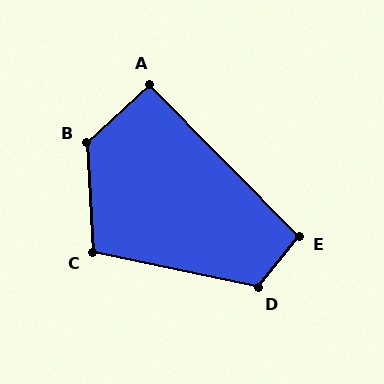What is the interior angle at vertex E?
Approximately 97 degrees (obtuse).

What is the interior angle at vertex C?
Approximately 105 degrees (obtuse).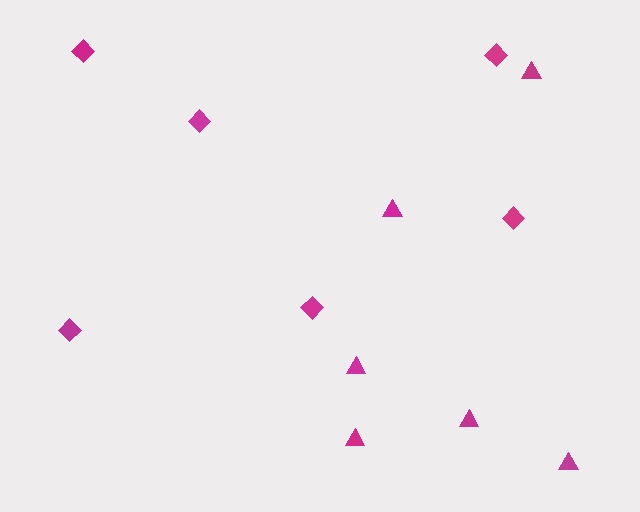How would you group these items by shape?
There are 2 groups: one group of triangles (6) and one group of diamonds (6).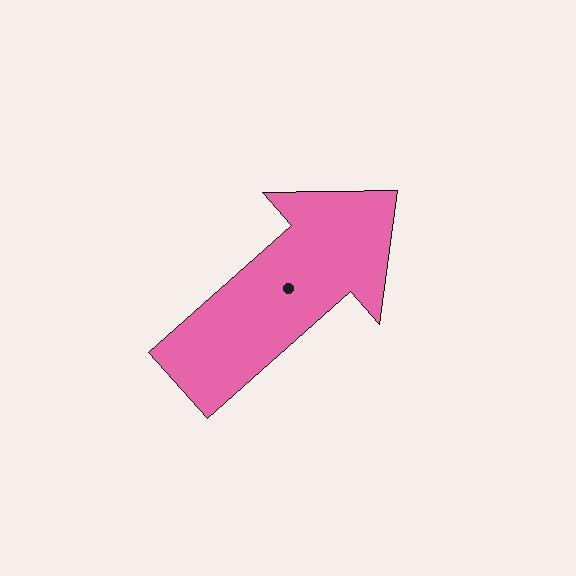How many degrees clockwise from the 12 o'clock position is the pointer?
Approximately 48 degrees.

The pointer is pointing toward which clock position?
Roughly 2 o'clock.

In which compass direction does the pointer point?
Northeast.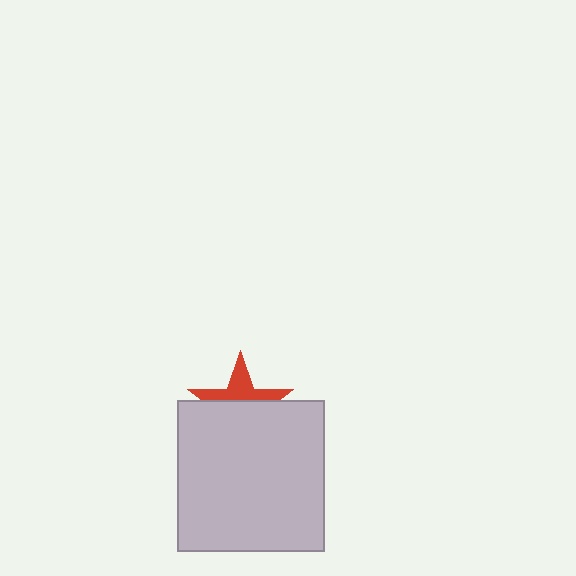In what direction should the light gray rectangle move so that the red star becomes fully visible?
The light gray rectangle should move down. That is the shortest direction to clear the overlap and leave the red star fully visible.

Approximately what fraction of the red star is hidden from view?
Roughly 60% of the red star is hidden behind the light gray rectangle.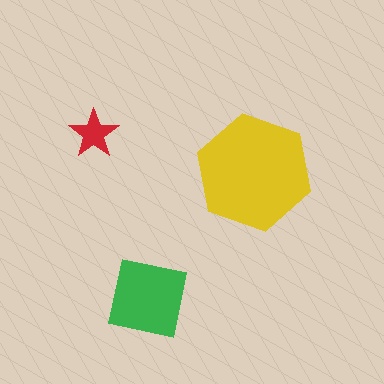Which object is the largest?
The yellow hexagon.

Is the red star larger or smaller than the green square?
Smaller.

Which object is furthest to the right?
The yellow hexagon is rightmost.